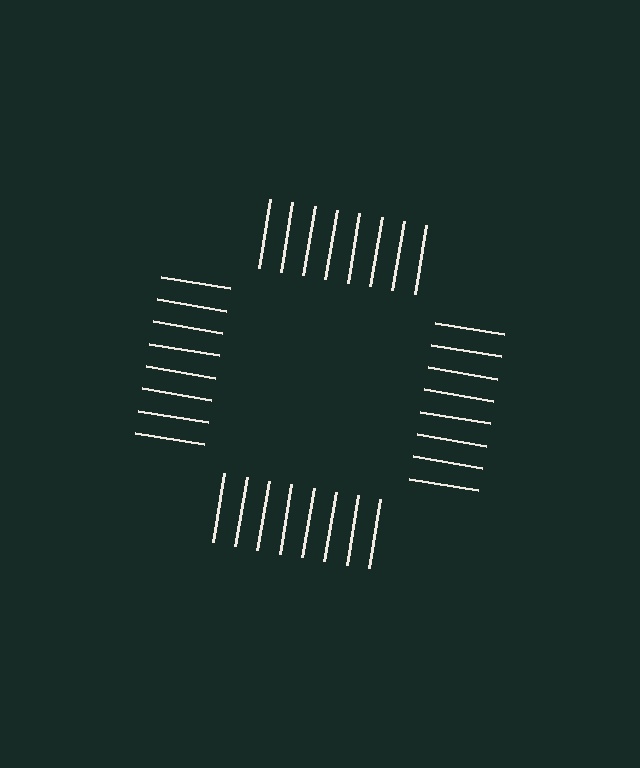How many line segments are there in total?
32 — 8 along each of the 4 edges.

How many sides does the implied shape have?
4 sides — the line-ends trace a square.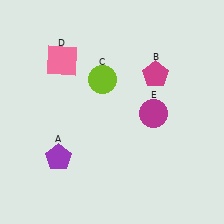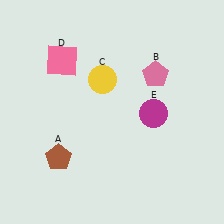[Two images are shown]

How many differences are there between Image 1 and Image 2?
There are 3 differences between the two images.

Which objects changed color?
A changed from purple to brown. B changed from magenta to pink. C changed from lime to yellow.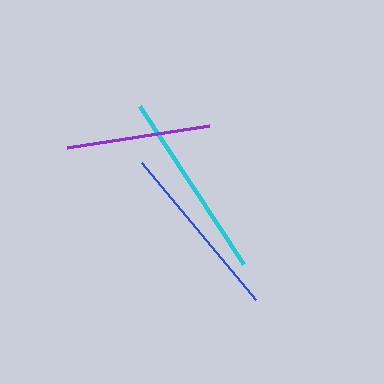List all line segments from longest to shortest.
From longest to shortest: cyan, blue, purple.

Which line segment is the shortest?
The purple line is the shortest at approximately 143 pixels.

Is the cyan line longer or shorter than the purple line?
The cyan line is longer than the purple line.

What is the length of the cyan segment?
The cyan segment is approximately 189 pixels long.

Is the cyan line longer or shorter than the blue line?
The cyan line is longer than the blue line.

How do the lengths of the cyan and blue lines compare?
The cyan and blue lines are approximately the same length.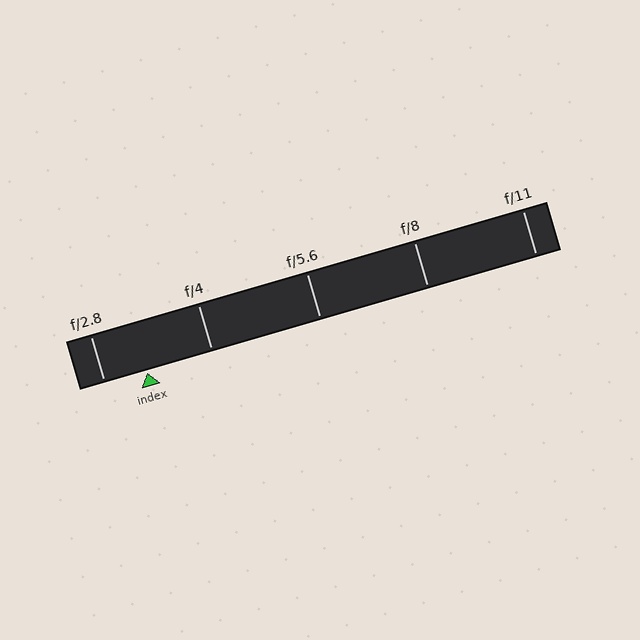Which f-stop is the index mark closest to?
The index mark is closest to f/2.8.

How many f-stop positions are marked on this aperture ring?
There are 5 f-stop positions marked.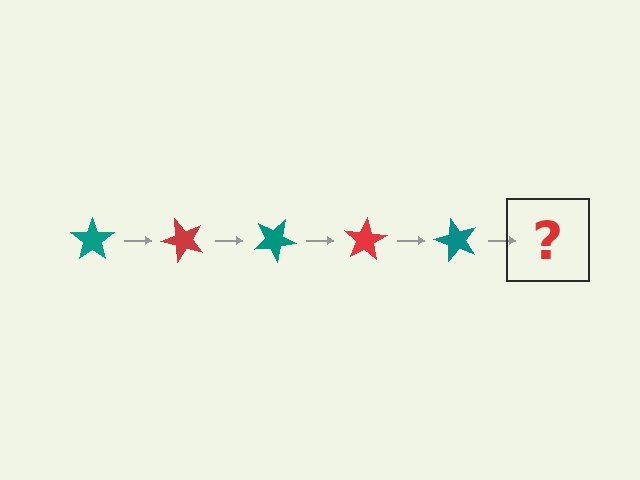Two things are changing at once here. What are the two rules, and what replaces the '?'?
The two rules are that it rotates 50 degrees each step and the color cycles through teal and red. The '?' should be a red star, rotated 250 degrees from the start.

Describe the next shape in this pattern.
It should be a red star, rotated 250 degrees from the start.